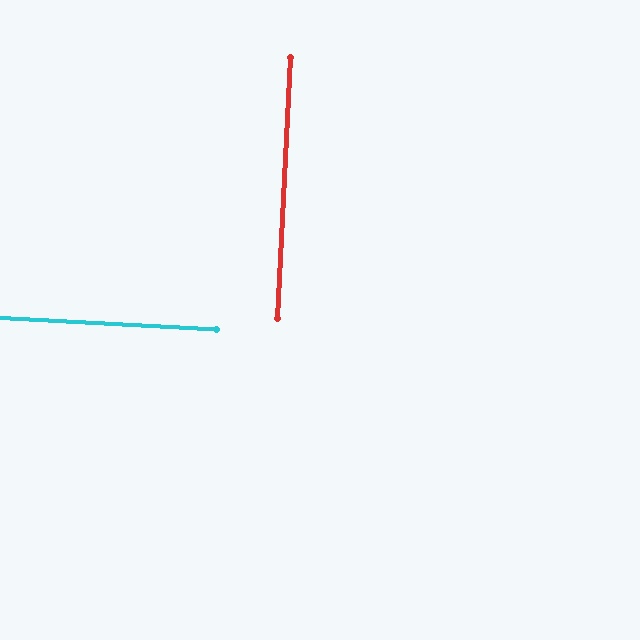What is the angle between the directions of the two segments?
Approximately 90 degrees.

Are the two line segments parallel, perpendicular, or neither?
Perpendicular — they meet at approximately 90°.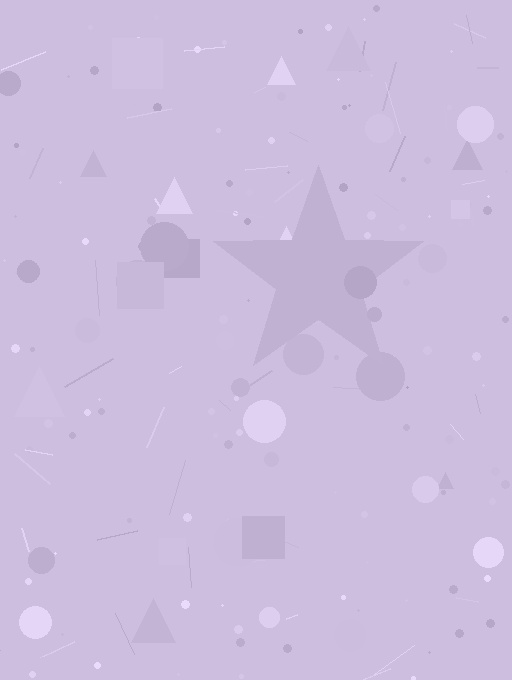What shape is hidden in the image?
A star is hidden in the image.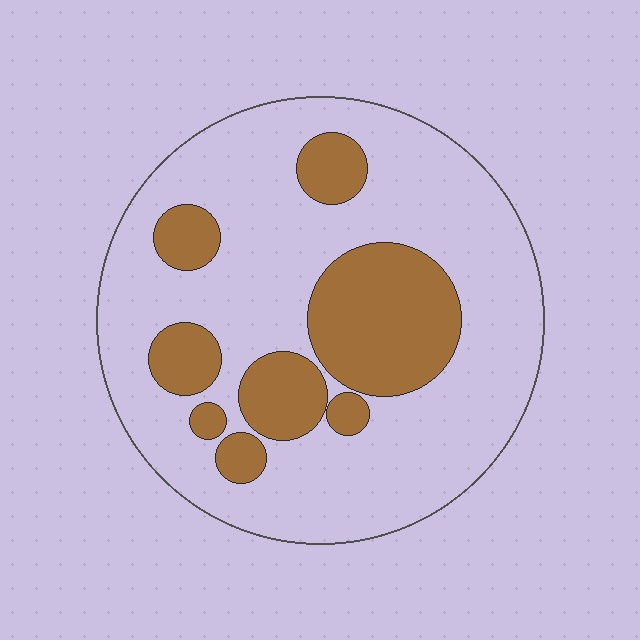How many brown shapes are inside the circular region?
8.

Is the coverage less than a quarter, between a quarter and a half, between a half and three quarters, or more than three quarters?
Between a quarter and a half.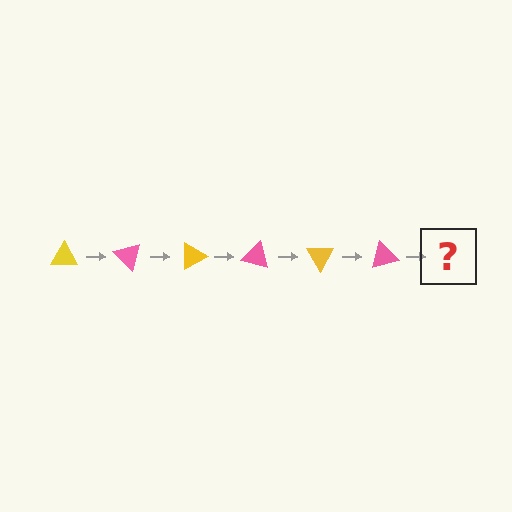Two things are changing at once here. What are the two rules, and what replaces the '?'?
The two rules are that it rotates 45 degrees each step and the color cycles through yellow and pink. The '?' should be a yellow triangle, rotated 270 degrees from the start.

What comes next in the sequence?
The next element should be a yellow triangle, rotated 270 degrees from the start.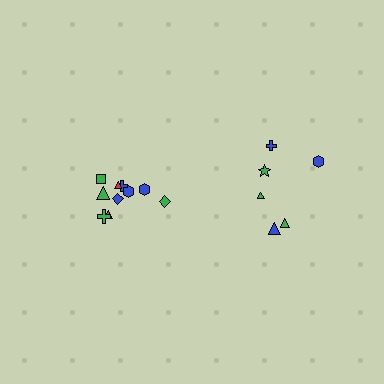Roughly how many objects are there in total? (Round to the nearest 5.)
Roughly 15 objects in total.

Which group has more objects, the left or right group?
The left group.